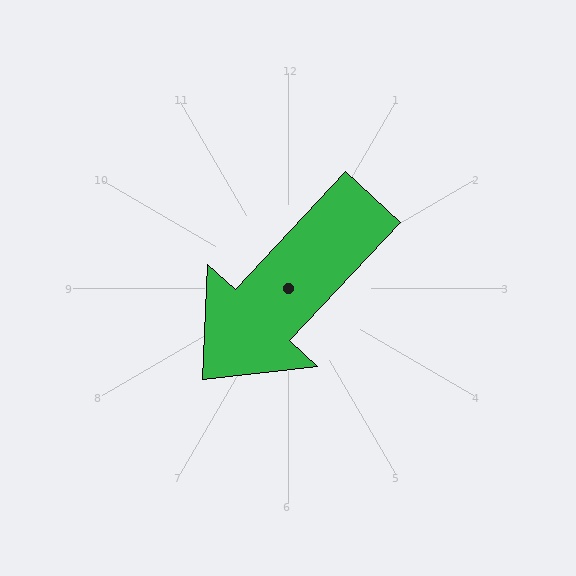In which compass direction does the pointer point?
Southwest.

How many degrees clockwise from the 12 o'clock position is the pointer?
Approximately 223 degrees.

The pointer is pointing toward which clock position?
Roughly 7 o'clock.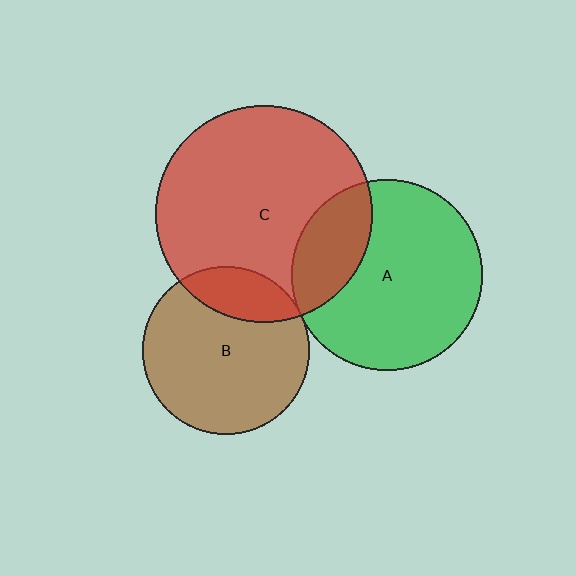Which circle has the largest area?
Circle C (red).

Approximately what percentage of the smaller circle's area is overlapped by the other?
Approximately 20%.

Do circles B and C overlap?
Yes.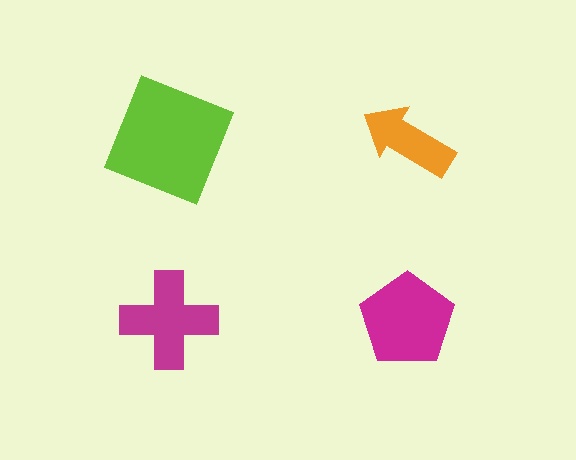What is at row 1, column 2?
An orange arrow.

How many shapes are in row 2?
2 shapes.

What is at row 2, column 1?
A magenta cross.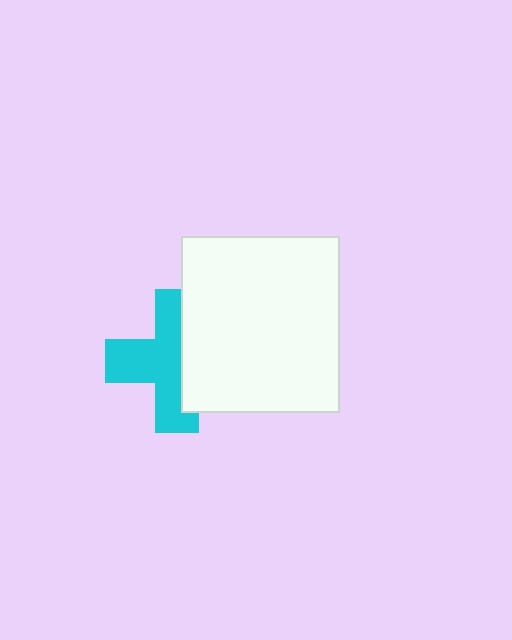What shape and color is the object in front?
The object in front is a white rectangle.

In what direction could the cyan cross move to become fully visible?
The cyan cross could move left. That would shift it out from behind the white rectangle entirely.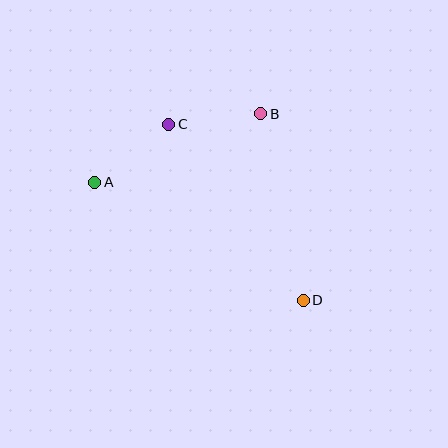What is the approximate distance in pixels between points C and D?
The distance between C and D is approximately 221 pixels.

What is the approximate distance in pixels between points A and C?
The distance between A and C is approximately 94 pixels.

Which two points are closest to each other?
Points B and C are closest to each other.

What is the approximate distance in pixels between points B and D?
The distance between B and D is approximately 191 pixels.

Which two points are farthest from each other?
Points A and D are farthest from each other.